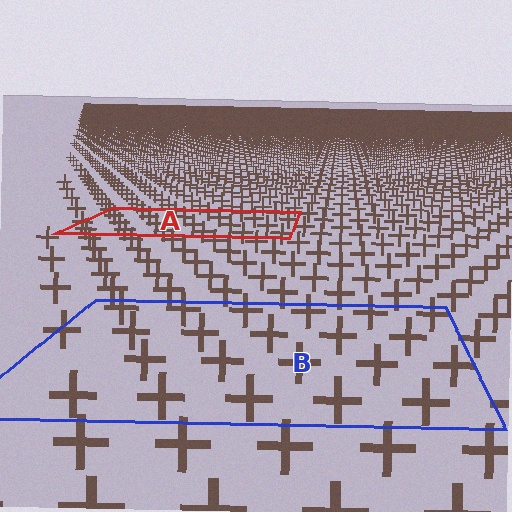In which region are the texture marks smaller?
The texture marks are smaller in region A, because it is farther away.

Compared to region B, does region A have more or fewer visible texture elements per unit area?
Region A has more texture elements per unit area — they are packed more densely because it is farther away.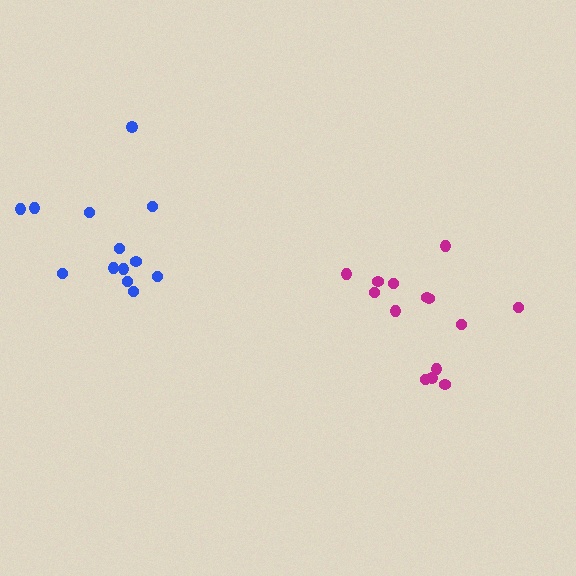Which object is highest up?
The blue cluster is topmost.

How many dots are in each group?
Group 1: 14 dots, Group 2: 13 dots (27 total).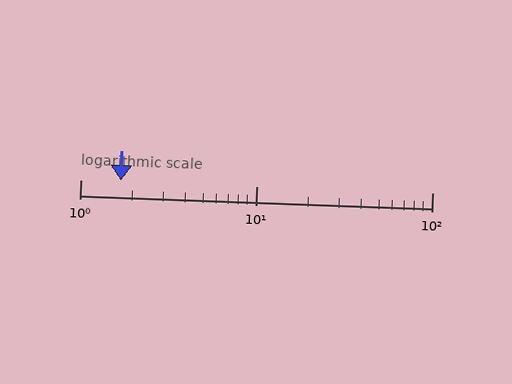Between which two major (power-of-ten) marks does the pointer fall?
The pointer is between 1 and 10.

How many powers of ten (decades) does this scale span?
The scale spans 2 decades, from 1 to 100.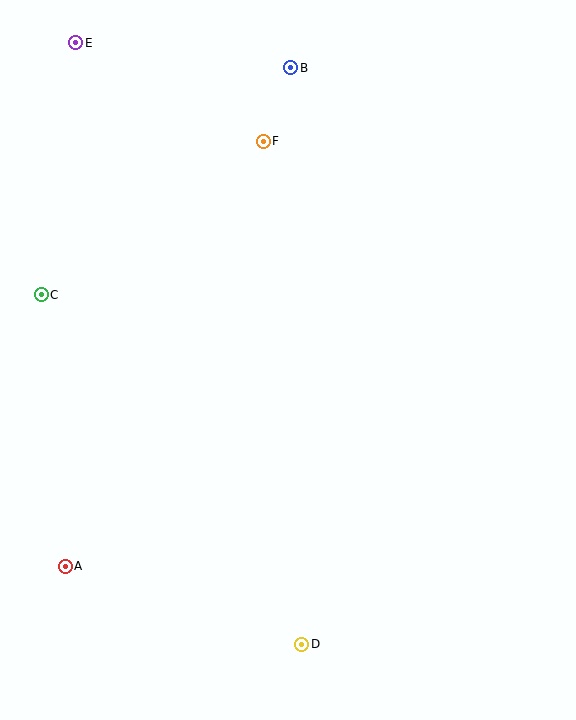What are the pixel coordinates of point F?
Point F is at (263, 141).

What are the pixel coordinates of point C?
Point C is at (41, 295).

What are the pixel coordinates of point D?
Point D is at (302, 644).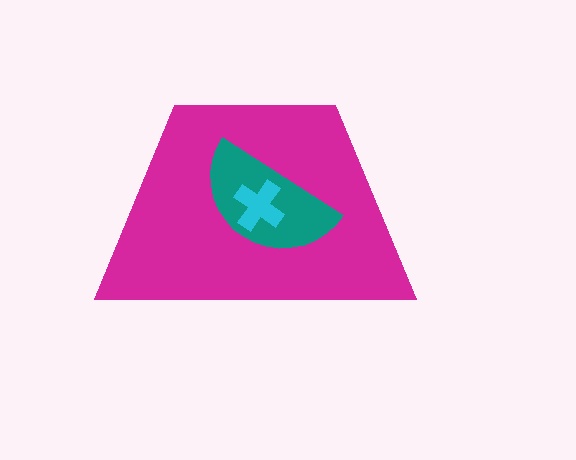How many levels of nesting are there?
3.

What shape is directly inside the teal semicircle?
The cyan cross.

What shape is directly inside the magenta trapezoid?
The teal semicircle.